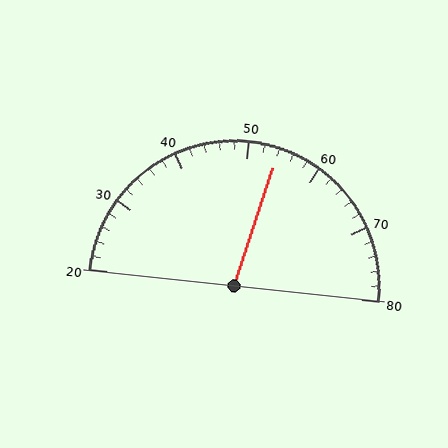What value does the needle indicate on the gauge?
The needle indicates approximately 54.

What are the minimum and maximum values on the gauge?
The gauge ranges from 20 to 80.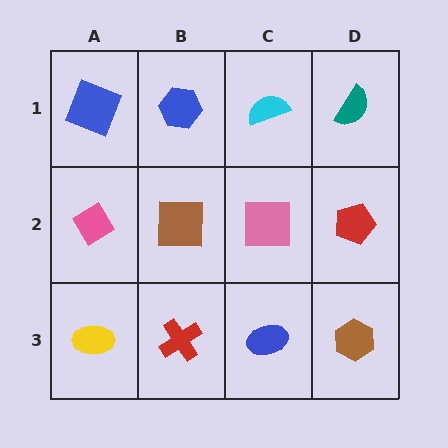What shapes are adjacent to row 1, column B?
A brown square (row 2, column B), a blue square (row 1, column A), a cyan semicircle (row 1, column C).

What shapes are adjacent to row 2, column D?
A teal semicircle (row 1, column D), a brown hexagon (row 3, column D), a pink square (row 2, column C).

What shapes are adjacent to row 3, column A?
A pink diamond (row 2, column A), a red cross (row 3, column B).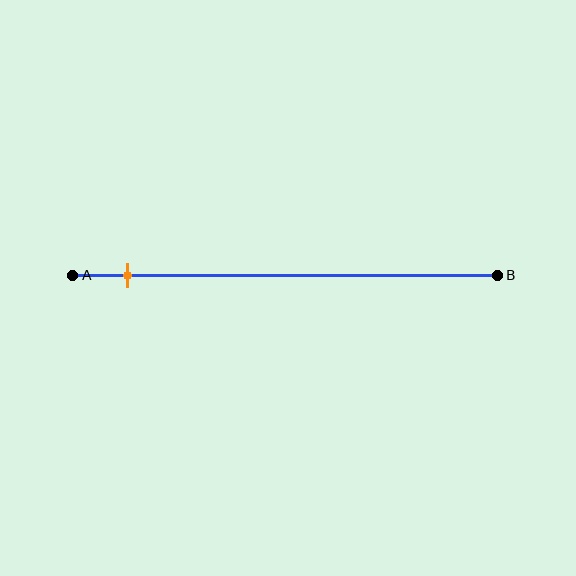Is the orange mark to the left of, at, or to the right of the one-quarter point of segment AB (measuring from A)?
The orange mark is to the left of the one-quarter point of segment AB.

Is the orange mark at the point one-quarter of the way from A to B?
No, the mark is at about 15% from A, not at the 25% one-quarter point.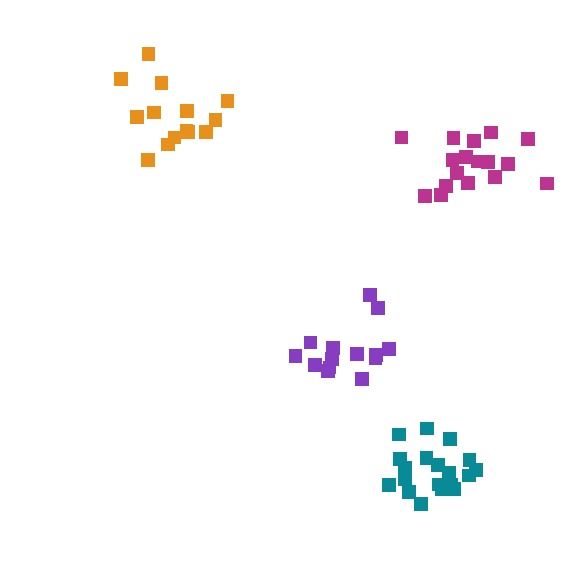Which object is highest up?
The orange cluster is topmost.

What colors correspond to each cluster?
The clusters are colored: orange, magenta, teal, purple.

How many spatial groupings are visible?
There are 4 spatial groupings.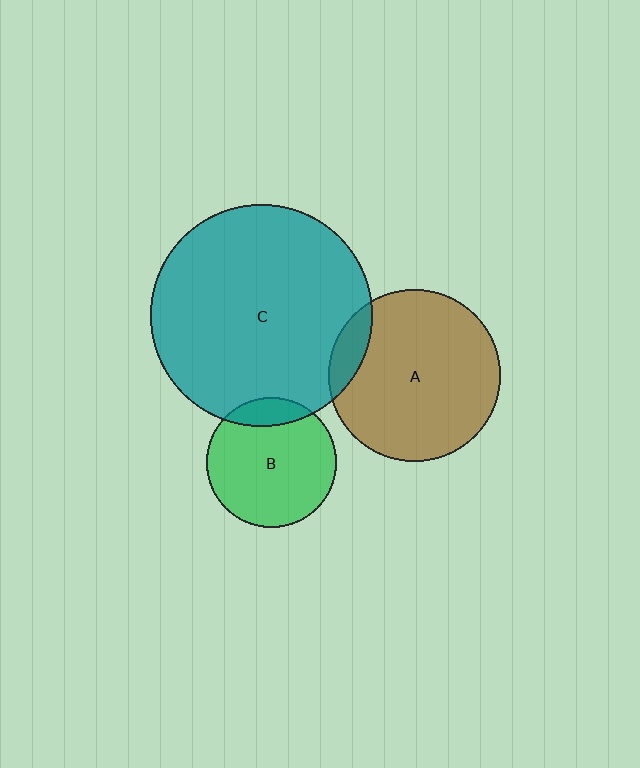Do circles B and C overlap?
Yes.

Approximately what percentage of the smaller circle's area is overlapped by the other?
Approximately 15%.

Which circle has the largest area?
Circle C (teal).